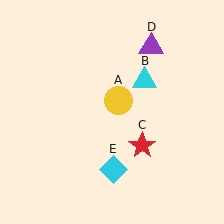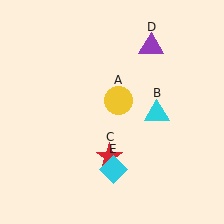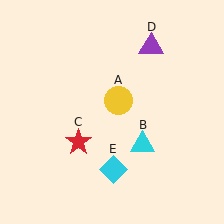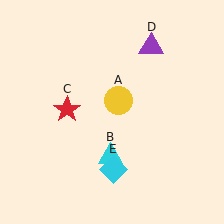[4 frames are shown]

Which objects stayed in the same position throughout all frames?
Yellow circle (object A) and purple triangle (object D) and cyan diamond (object E) remained stationary.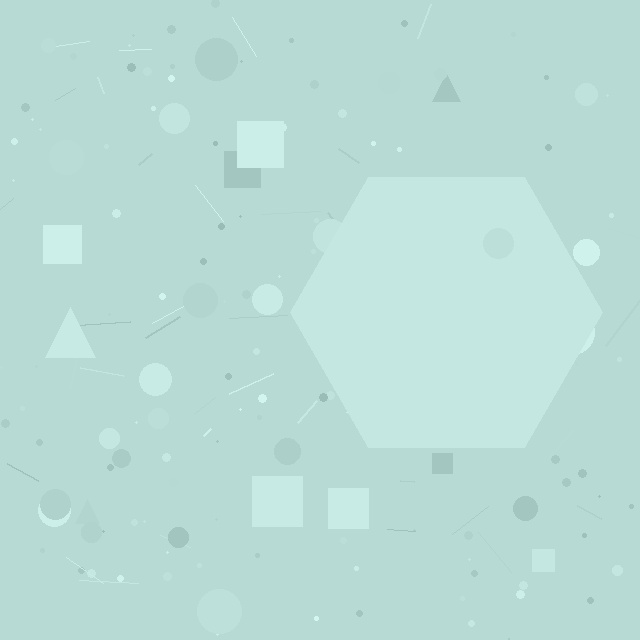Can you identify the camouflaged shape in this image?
The camouflaged shape is a hexagon.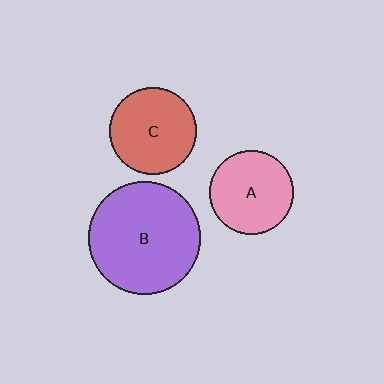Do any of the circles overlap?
No, none of the circles overlap.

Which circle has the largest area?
Circle B (purple).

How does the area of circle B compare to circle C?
Approximately 1.7 times.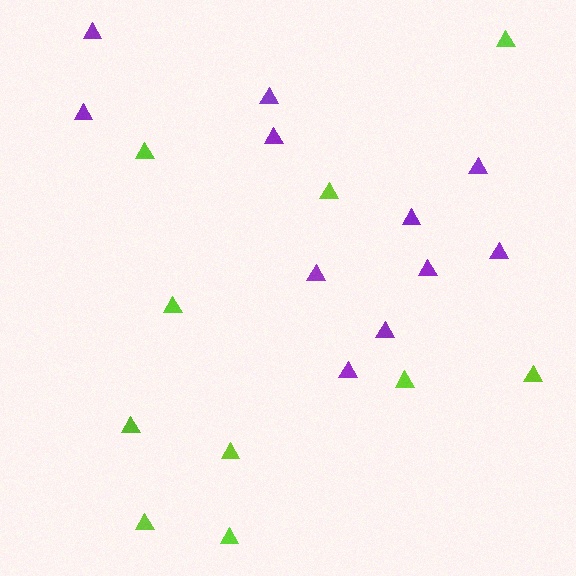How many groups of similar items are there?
There are 2 groups: one group of lime triangles (10) and one group of purple triangles (11).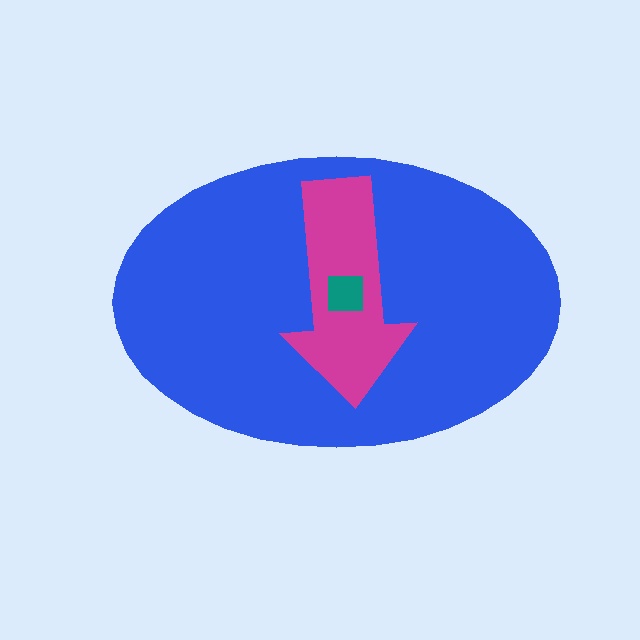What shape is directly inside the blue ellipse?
The magenta arrow.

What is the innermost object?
The teal square.